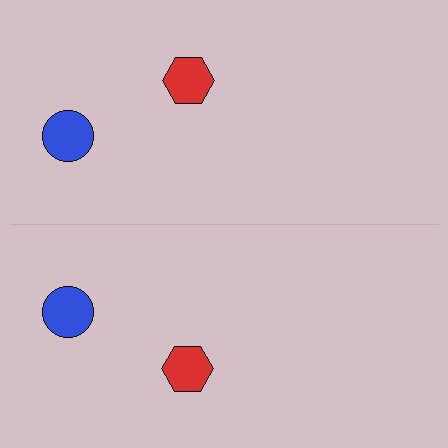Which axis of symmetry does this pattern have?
The pattern has a horizontal axis of symmetry running through the center of the image.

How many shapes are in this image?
There are 4 shapes in this image.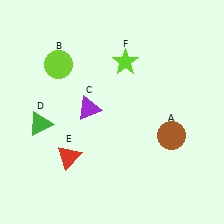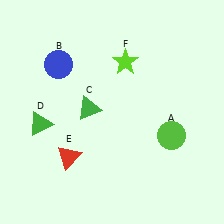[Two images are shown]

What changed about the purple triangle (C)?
In Image 1, C is purple. In Image 2, it changed to green.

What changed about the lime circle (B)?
In Image 1, B is lime. In Image 2, it changed to blue.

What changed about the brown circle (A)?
In Image 1, A is brown. In Image 2, it changed to lime.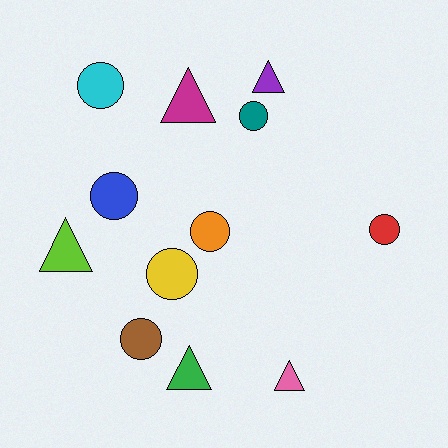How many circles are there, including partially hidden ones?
There are 7 circles.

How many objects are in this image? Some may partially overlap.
There are 12 objects.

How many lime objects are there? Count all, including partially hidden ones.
There is 1 lime object.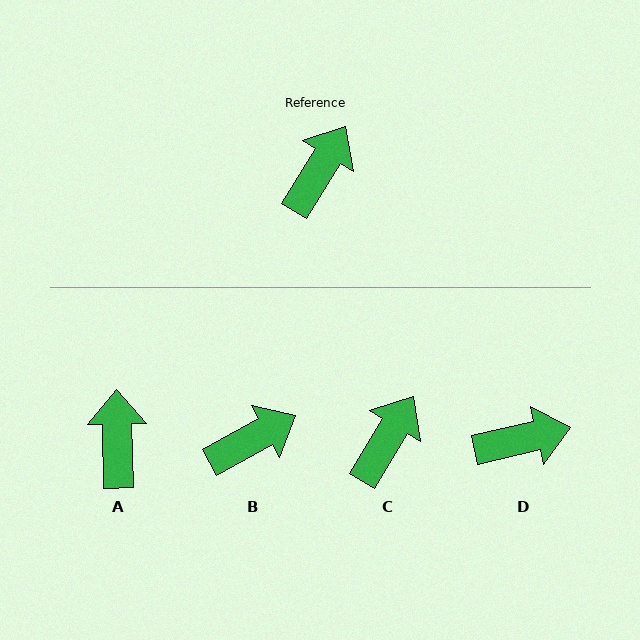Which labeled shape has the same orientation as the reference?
C.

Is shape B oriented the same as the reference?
No, it is off by about 30 degrees.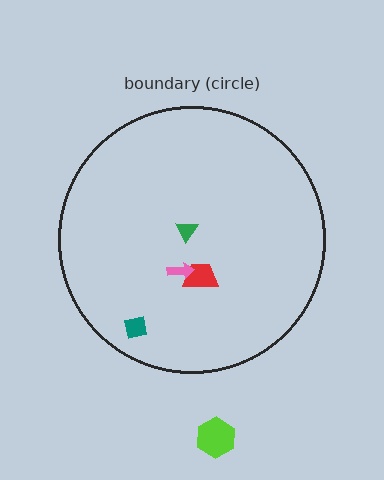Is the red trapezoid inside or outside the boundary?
Inside.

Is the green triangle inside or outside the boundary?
Inside.